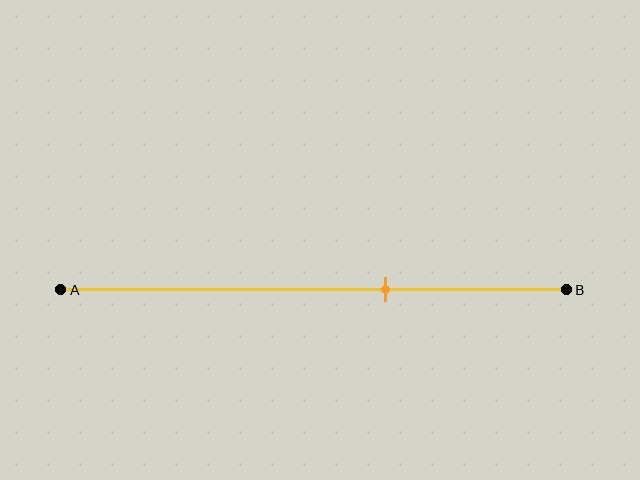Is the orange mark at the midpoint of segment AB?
No, the mark is at about 65% from A, not at the 50% midpoint.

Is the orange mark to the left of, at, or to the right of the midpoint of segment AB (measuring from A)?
The orange mark is to the right of the midpoint of segment AB.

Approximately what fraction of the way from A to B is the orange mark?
The orange mark is approximately 65% of the way from A to B.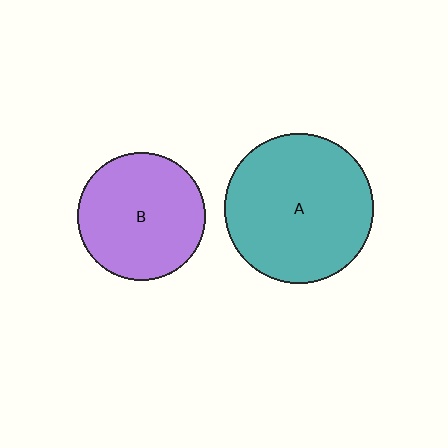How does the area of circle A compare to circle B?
Approximately 1.4 times.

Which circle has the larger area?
Circle A (teal).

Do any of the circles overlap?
No, none of the circles overlap.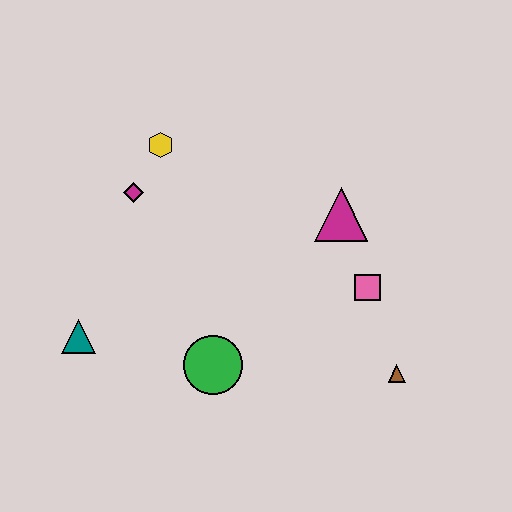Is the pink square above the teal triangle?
Yes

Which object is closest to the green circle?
The teal triangle is closest to the green circle.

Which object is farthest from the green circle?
The yellow hexagon is farthest from the green circle.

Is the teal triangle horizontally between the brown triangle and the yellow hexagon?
No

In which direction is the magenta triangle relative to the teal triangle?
The magenta triangle is to the right of the teal triangle.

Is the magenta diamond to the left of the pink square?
Yes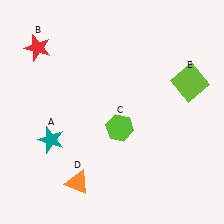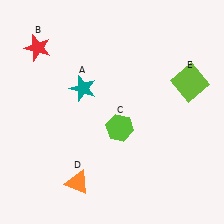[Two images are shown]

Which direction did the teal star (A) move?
The teal star (A) moved up.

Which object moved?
The teal star (A) moved up.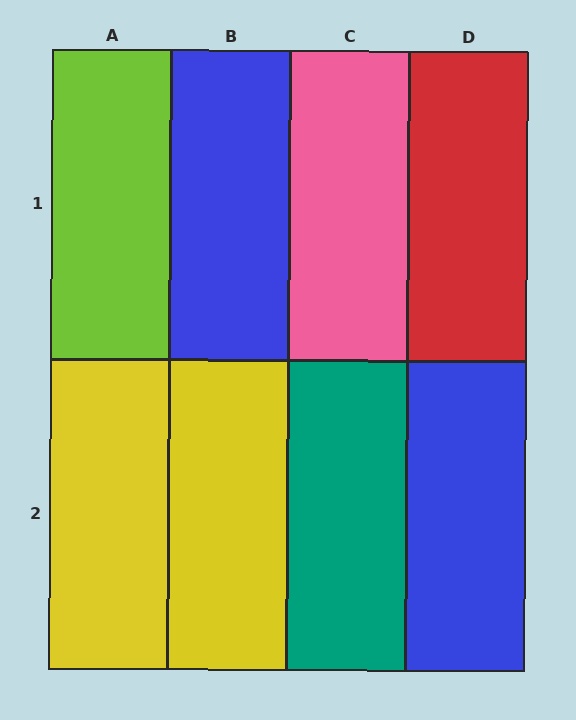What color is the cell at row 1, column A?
Lime.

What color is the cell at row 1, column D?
Red.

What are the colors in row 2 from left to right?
Yellow, yellow, teal, blue.